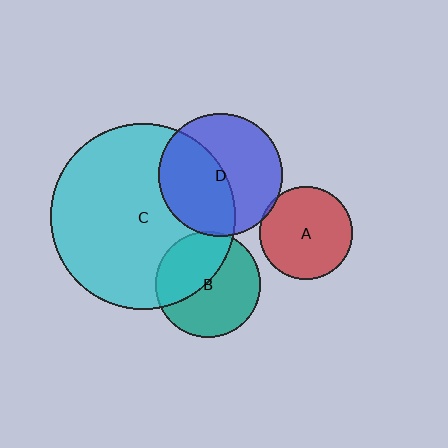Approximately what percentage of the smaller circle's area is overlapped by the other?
Approximately 45%.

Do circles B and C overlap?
Yes.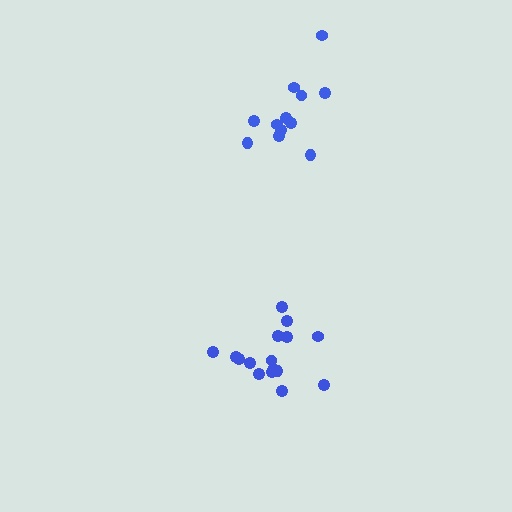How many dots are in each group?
Group 1: 12 dots, Group 2: 16 dots (28 total).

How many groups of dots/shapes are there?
There are 2 groups.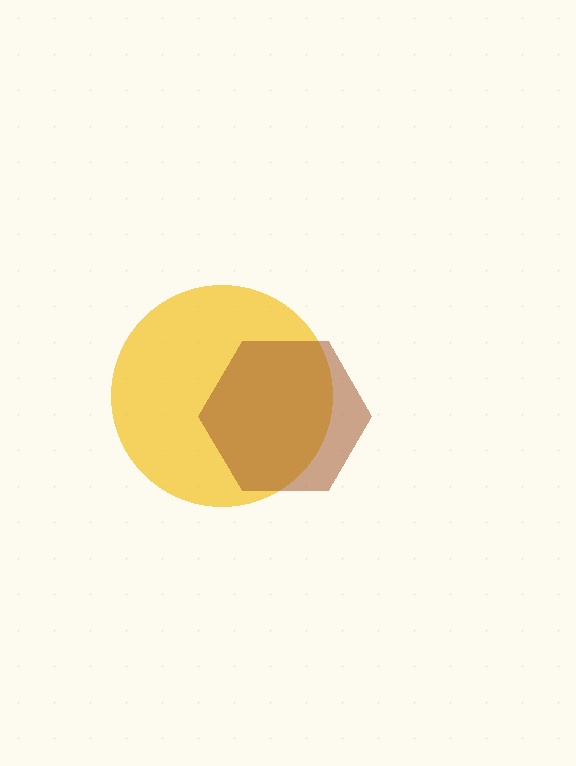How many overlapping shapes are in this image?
There are 2 overlapping shapes in the image.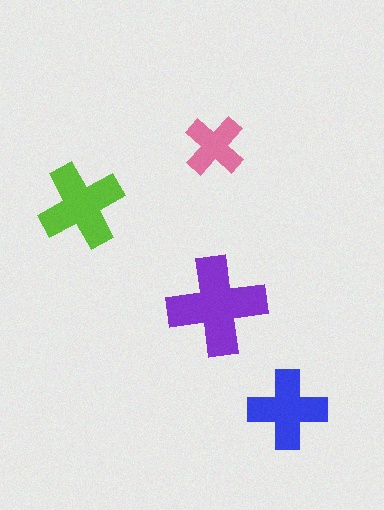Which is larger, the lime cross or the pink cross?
The lime one.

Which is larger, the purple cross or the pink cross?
The purple one.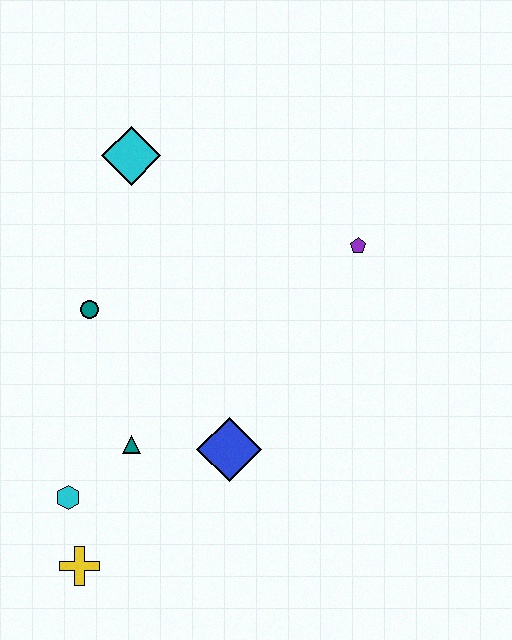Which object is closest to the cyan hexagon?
The yellow cross is closest to the cyan hexagon.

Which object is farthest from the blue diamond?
The cyan diamond is farthest from the blue diamond.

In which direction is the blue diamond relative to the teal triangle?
The blue diamond is to the right of the teal triangle.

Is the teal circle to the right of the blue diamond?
No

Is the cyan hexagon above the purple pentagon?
No